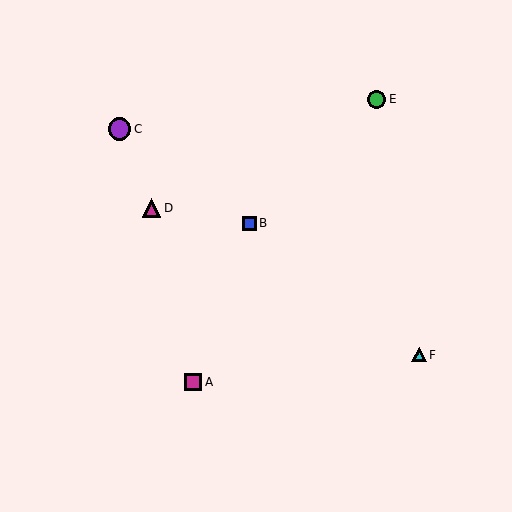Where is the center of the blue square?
The center of the blue square is at (249, 223).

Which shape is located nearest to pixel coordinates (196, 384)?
The magenta square (labeled A) at (193, 382) is nearest to that location.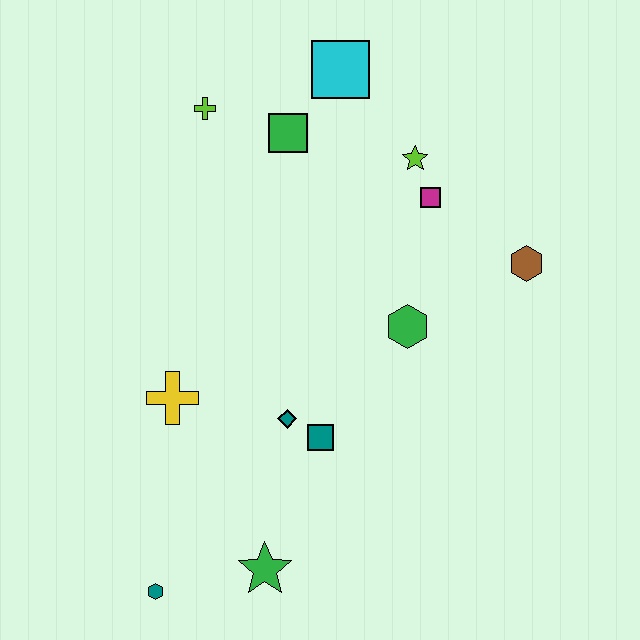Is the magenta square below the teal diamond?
No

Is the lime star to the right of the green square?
Yes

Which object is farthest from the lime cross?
The teal hexagon is farthest from the lime cross.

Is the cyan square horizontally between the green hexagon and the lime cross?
Yes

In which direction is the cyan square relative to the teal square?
The cyan square is above the teal square.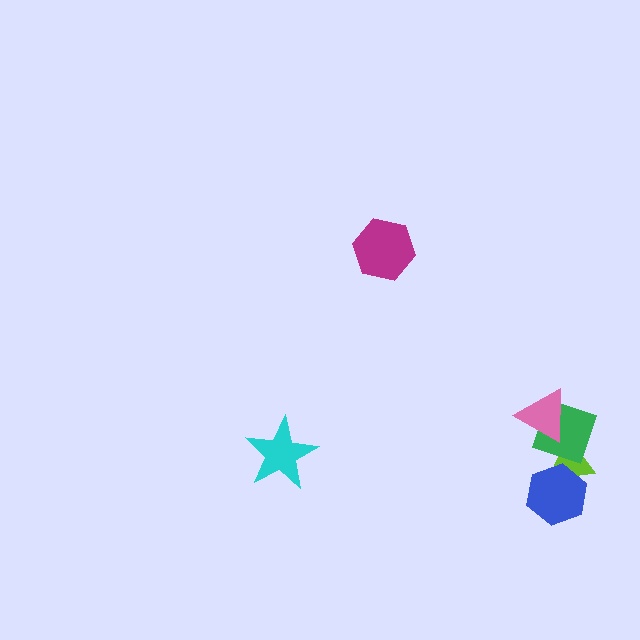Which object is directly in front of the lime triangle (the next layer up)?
The blue hexagon is directly in front of the lime triangle.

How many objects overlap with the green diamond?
2 objects overlap with the green diamond.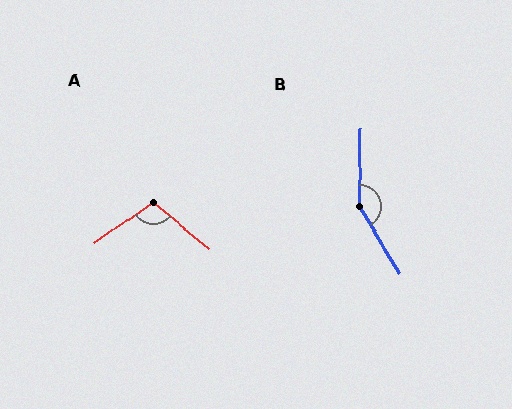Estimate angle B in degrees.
Approximately 148 degrees.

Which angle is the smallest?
A, at approximately 106 degrees.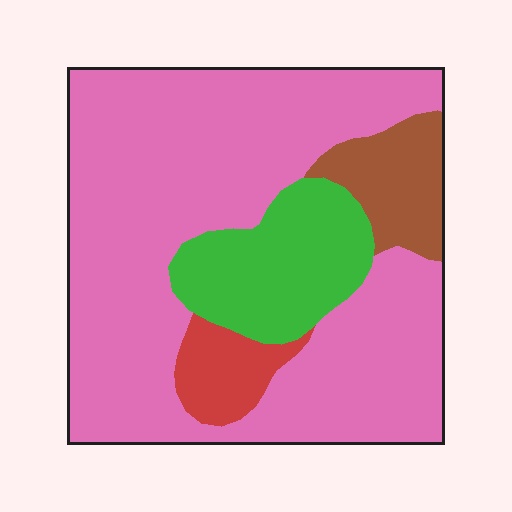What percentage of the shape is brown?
Brown takes up about one tenth (1/10) of the shape.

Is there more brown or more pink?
Pink.